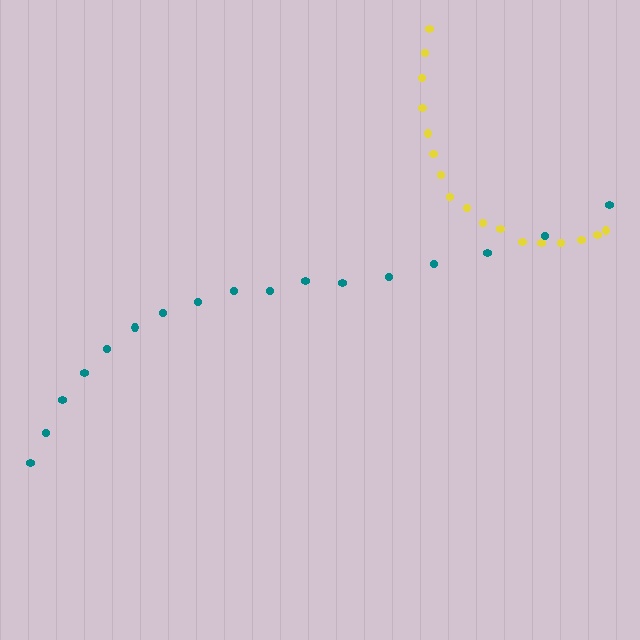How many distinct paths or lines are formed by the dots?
There are 2 distinct paths.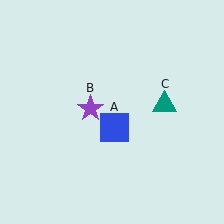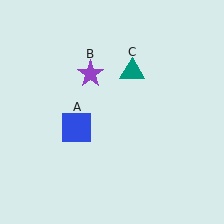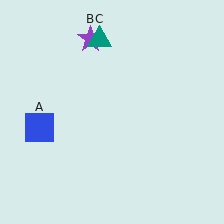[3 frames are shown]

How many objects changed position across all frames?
3 objects changed position: blue square (object A), purple star (object B), teal triangle (object C).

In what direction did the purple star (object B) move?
The purple star (object B) moved up.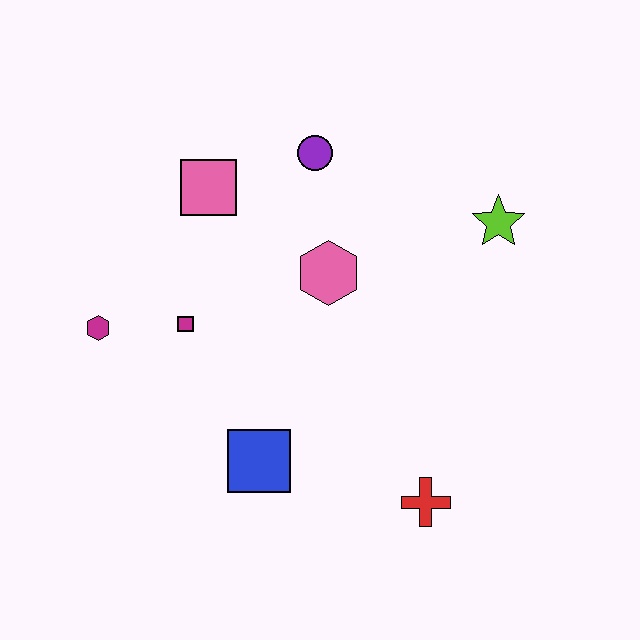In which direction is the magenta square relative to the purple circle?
The magenta square is below the purple circle.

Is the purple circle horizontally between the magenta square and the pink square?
No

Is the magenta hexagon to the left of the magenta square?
Yes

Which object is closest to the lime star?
The pink hexagon is closest to the lime star.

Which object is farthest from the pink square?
The red cross is farthest from the pink square.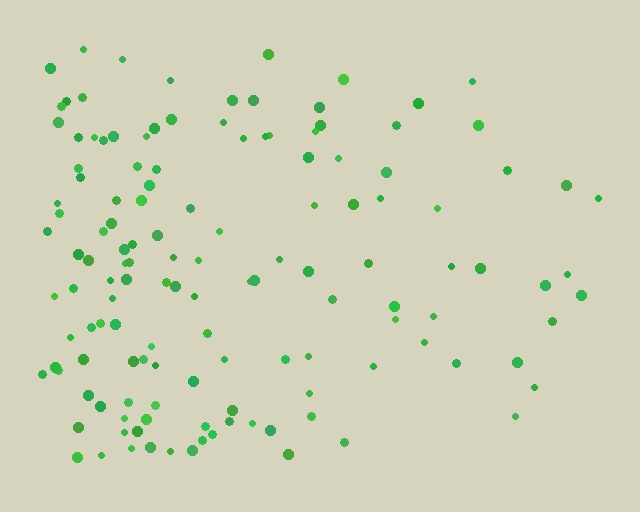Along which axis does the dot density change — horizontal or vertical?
Horizontal.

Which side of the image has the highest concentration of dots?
The left.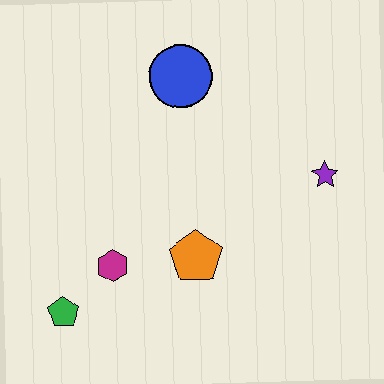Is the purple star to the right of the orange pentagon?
Yes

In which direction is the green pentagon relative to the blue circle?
The green pentagon is below the blue circle.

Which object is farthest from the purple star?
The green pentagon is farthest from the purple star.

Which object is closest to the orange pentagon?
The magenta hexagon is closest to the orange pentagon.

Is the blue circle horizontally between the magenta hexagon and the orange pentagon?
Yes